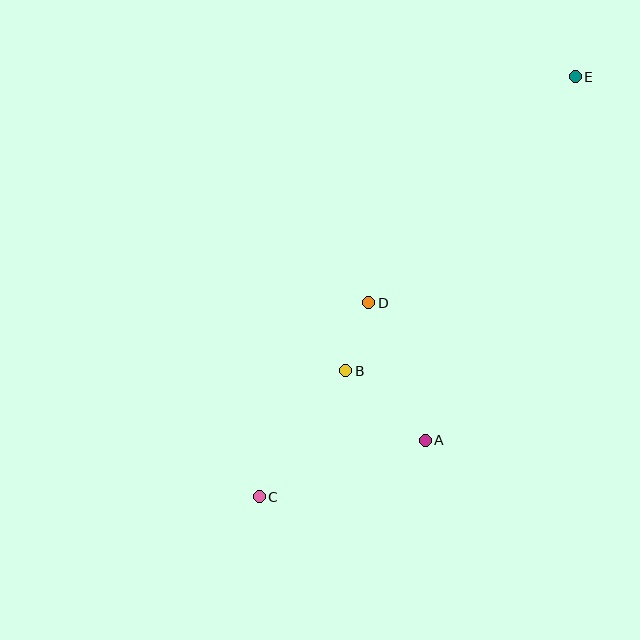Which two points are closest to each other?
Points B and D are closest to each other.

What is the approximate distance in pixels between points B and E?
The distance between B and E is approximately 373 pixels.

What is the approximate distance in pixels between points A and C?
The distance between A and C is approximately 175 pixels.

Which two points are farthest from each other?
Points C and E are farthest from each other.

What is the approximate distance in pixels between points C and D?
The distance between C and D is approximately 223 pixels.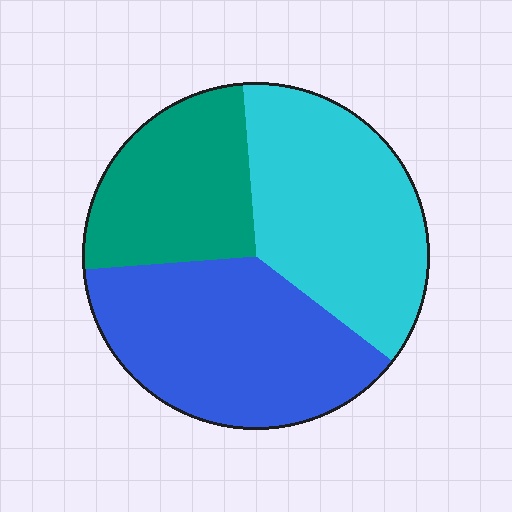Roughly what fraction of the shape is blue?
Blue takes up about three eighths (3/8) of the shape.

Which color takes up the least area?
Teal, at roughly 25%.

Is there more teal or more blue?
Blue.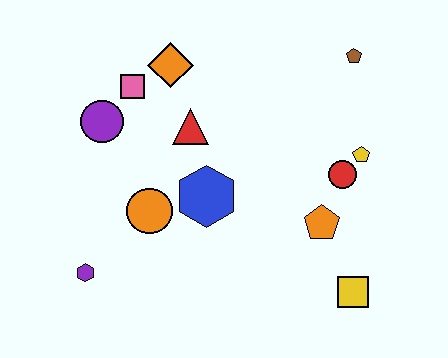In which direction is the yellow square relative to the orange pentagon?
The yellow square is below the orange pentagon.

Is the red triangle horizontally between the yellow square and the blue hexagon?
No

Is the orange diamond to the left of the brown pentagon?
Yes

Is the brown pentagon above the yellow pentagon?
Yes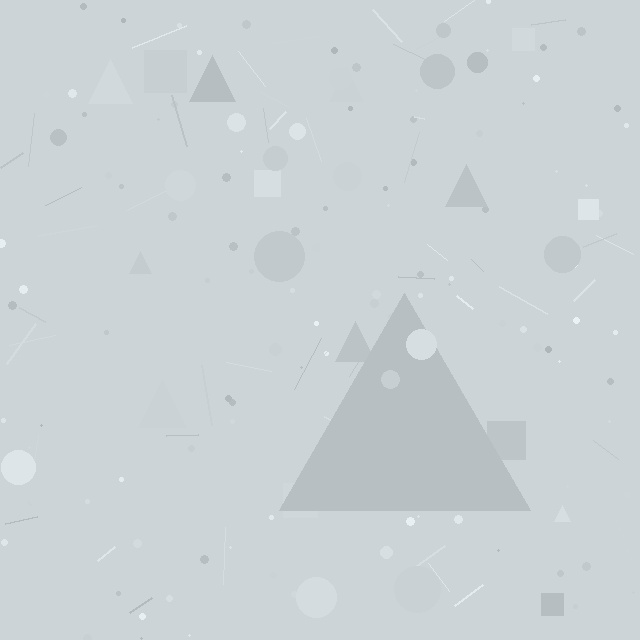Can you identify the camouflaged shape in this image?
The camouflaged shape is a triangle.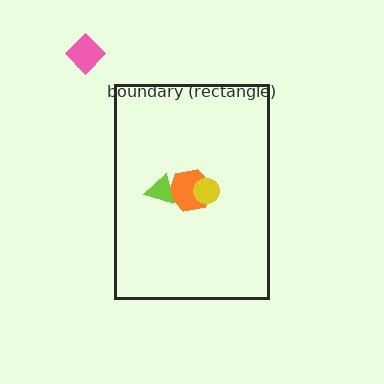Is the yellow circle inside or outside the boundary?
Inside.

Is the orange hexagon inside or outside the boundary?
Inside.